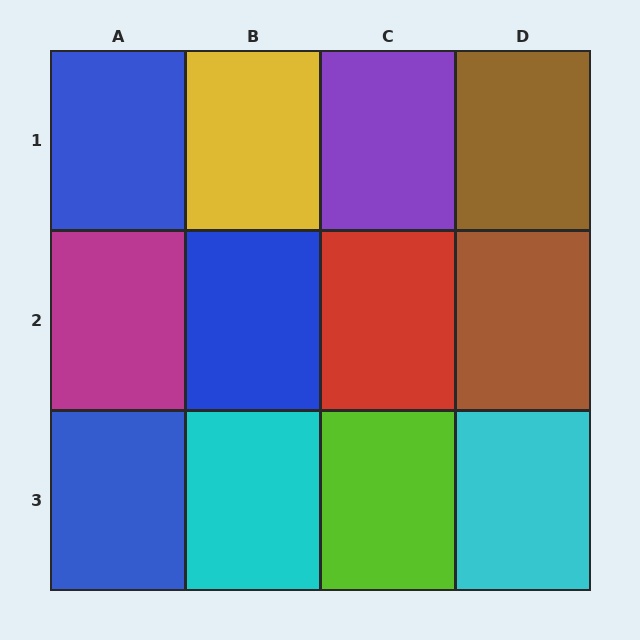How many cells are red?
1 cell is red.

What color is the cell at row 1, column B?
Yellow.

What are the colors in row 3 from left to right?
Blue, cyan, lime, cyan.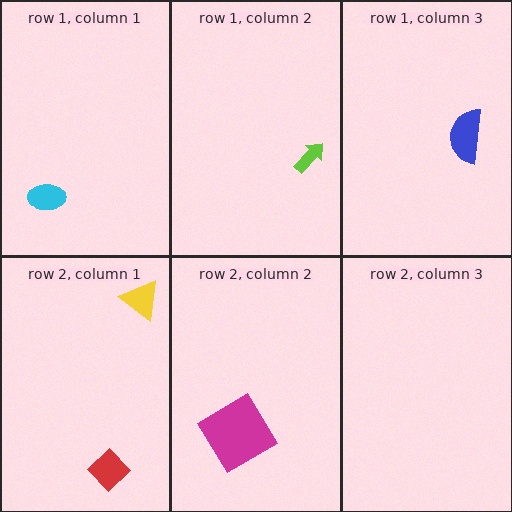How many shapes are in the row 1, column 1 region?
1.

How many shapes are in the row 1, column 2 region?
1.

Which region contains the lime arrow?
The row 1, column 2 region.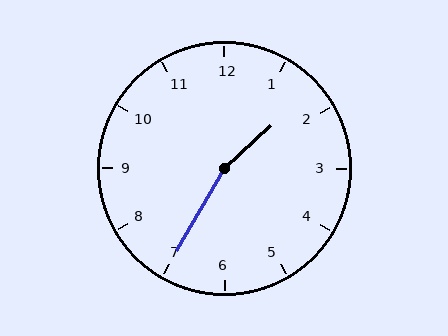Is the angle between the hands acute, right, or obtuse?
It is obtuse.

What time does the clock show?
1:35.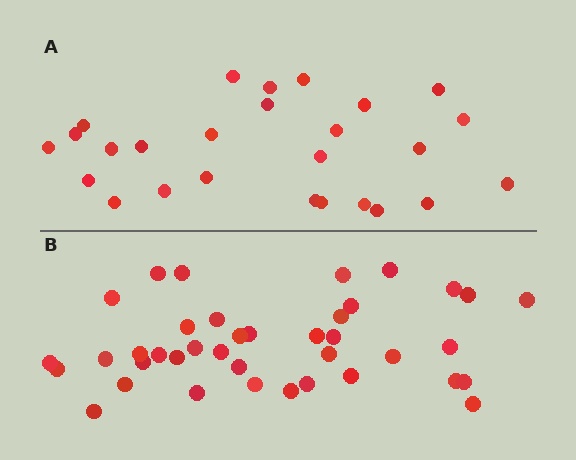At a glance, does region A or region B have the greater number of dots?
Region B (the bottom region) has more dots.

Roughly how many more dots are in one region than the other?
Region B has approximately 15 more dots than region A.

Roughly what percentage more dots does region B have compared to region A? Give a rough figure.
About 50% more.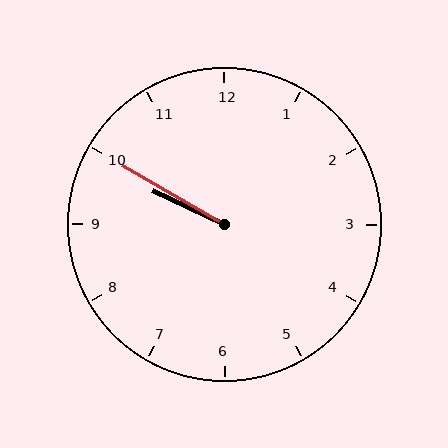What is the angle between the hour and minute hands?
Approximately 5 degrees.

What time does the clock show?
9:50.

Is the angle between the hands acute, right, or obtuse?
It is acute.